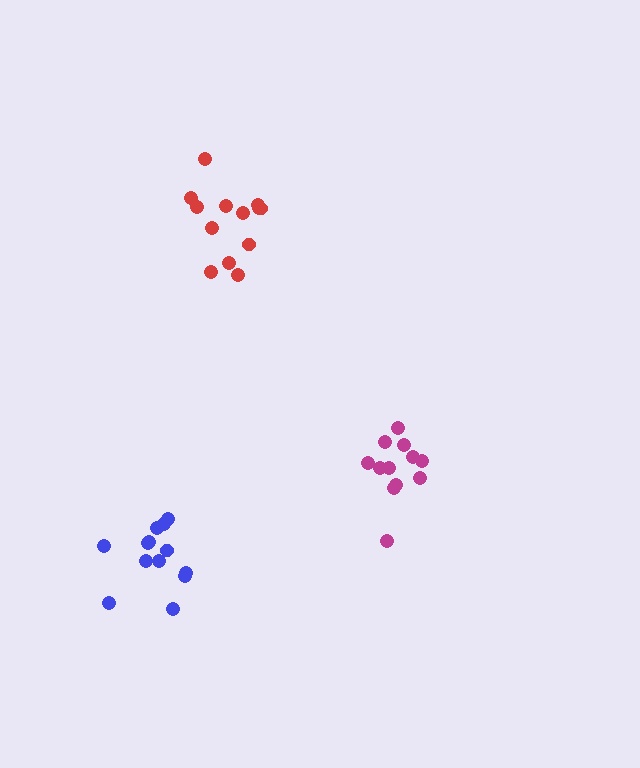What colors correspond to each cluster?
The clusters are colored: magenta, red, blue.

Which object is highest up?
The red cluster is topmost.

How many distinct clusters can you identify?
There are 3 distinct clusters.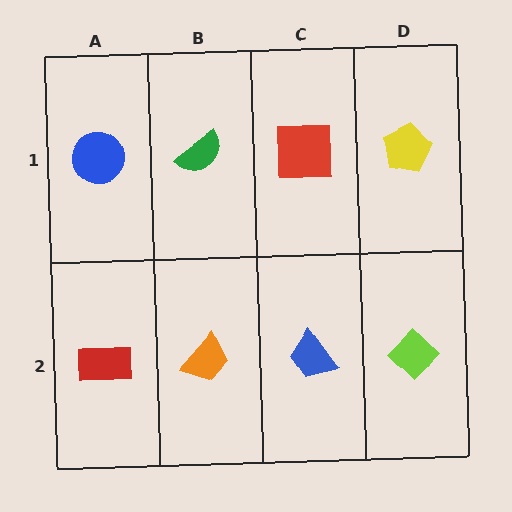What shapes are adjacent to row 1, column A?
A red rectangle (row 2, column A), a green semicircle (row 1, column B).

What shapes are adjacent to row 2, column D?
A yellow pentagon (row 1, column D), a blue trapezoid (row 2, column C).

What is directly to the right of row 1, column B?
A red square.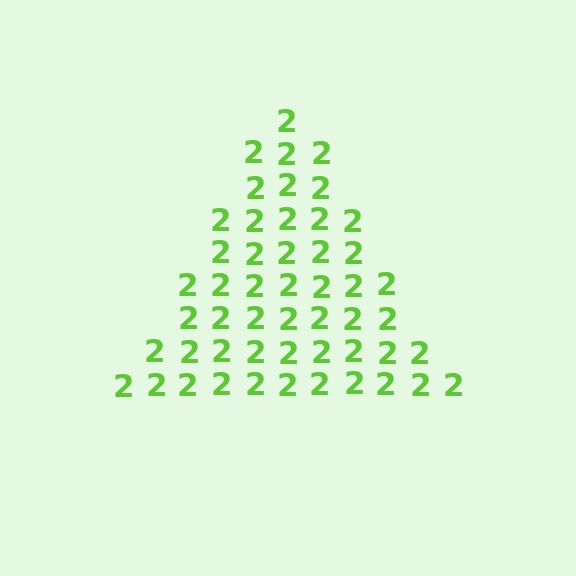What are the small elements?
The small elements are digit 2's.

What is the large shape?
The large shape is a triangle.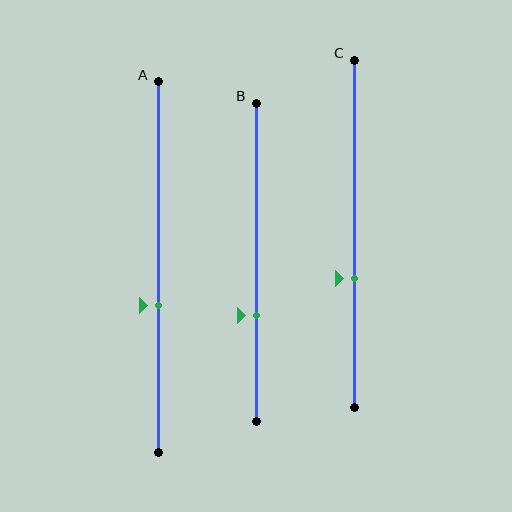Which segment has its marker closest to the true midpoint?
Segment A has its marker closest to the true midpoint.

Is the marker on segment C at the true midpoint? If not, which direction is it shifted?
No, the marker on segment C is shifted downward by about 13% of the segment length.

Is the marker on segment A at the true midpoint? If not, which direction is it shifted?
No, the marker on segment A is shifted downward by about 10% of the segment length.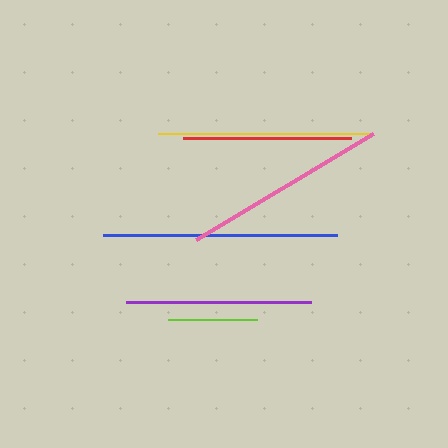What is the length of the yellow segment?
The yellow segment is approximately 214 pixels long.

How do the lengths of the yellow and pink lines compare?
The yellow and pink lines are approximately the same length.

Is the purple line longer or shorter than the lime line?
The purple line is longer than the lime line.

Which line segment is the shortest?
The lime line is the shortest at approximately 89 pixels.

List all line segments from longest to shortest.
From longest to shortest: blue, yellow, pink, purple, red, lime.